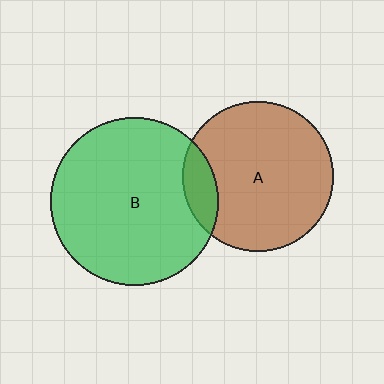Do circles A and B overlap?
Yes.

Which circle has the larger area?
Circle B (green).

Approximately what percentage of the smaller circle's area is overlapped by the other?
Approximately 10%.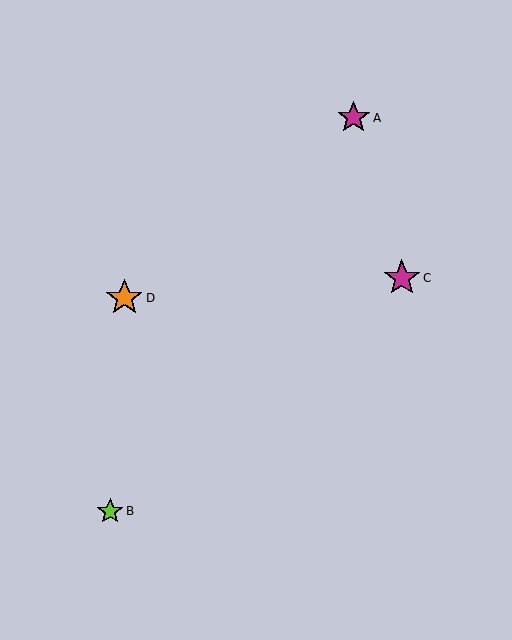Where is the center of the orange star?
The center of the orange star is at (124, 298).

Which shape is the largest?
The magenta star (labeled C) is the largest.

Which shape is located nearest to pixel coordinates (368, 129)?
The magenta star (labeled A) at (354, 118) is nearest to that location.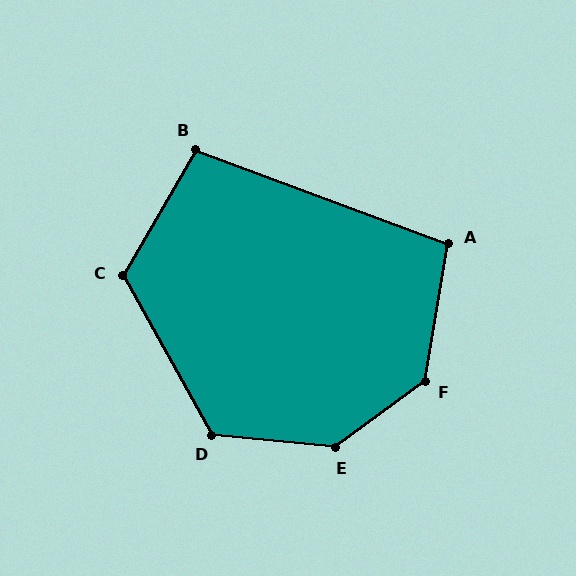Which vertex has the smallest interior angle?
B, at approximately 100 degrees.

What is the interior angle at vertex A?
Approximately 101 degrees (obtuse).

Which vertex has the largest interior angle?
E, at approximately 138 degrees.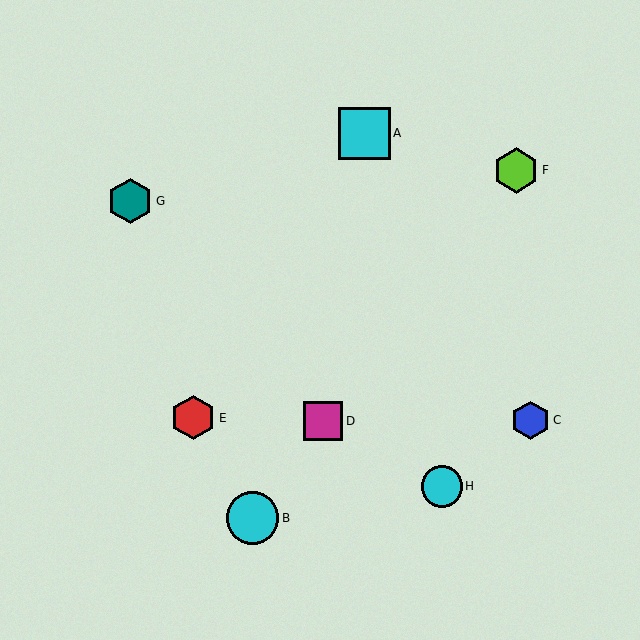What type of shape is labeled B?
Shape B is a cyan circle.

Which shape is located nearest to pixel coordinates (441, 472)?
The cyan circle (labeled H) at (442, 486) is nearest to that location.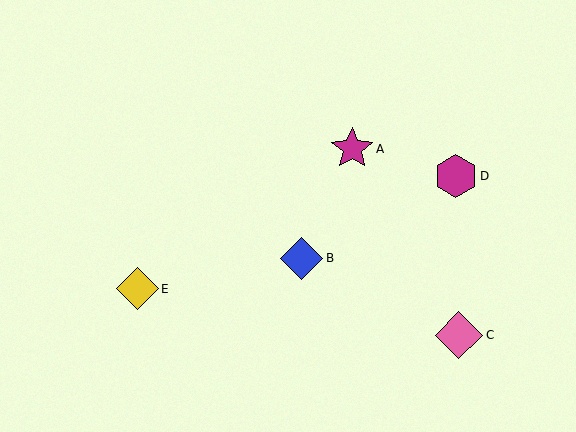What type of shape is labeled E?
Shape E is a yellow diamond.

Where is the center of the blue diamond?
The center of the blue diamond is at (302, 258).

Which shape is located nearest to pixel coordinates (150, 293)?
The yellow diamond (labeled E) at (137, 289) is nearest to that location.